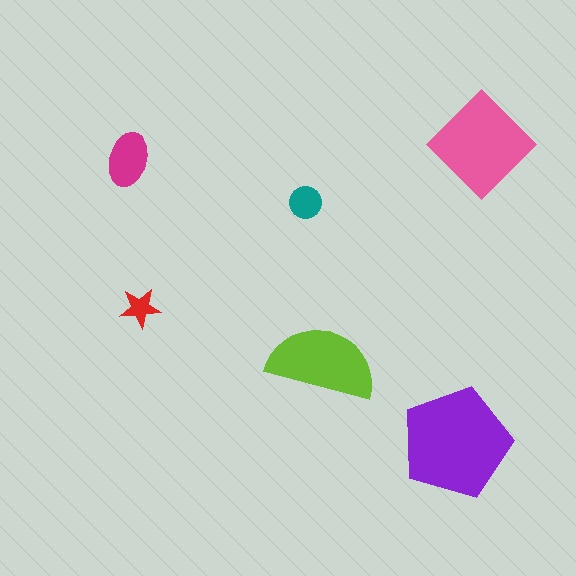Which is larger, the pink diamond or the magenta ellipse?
The pink diamond.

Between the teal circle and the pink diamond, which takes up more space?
The pink diamond.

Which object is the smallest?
The red star.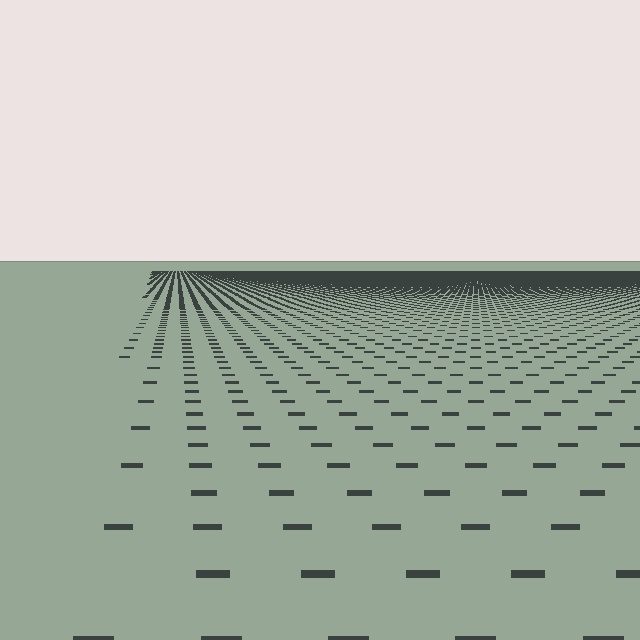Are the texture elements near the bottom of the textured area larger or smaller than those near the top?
Larger. Near the bottom, elements are closer to the viewer and appear at a bigger on-screen size.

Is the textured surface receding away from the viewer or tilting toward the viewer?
The surface is receding away from the viewer. Texture elements get smaller and denser toward the top.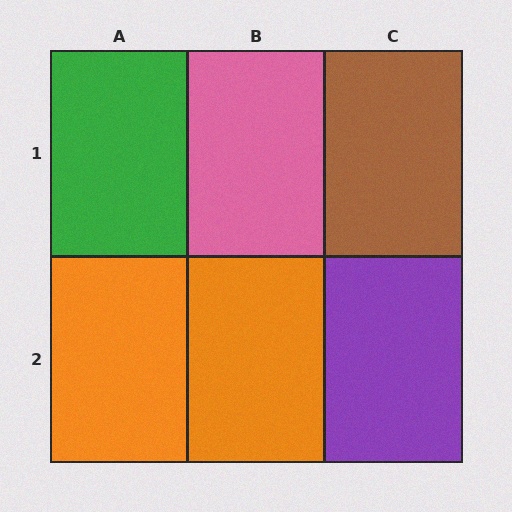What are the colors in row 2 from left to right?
Orange, orange, purple.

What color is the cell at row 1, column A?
Green.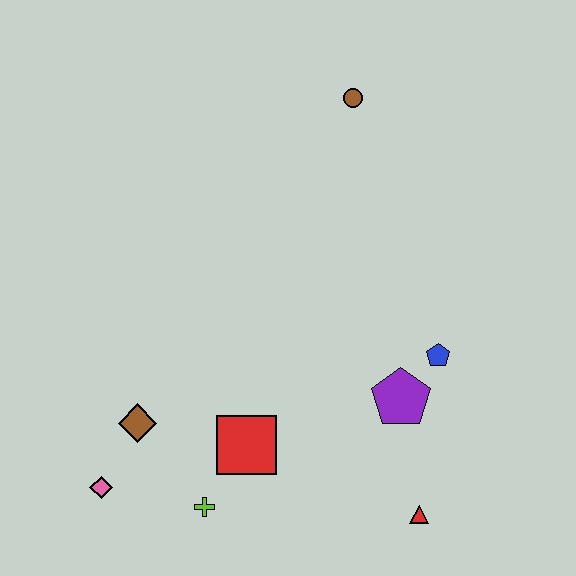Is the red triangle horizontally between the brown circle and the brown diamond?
No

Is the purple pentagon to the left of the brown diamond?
No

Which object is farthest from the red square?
The brown circle is farthest from the red square.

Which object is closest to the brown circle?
The blue pentagon is closest to the brown circle.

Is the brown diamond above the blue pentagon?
No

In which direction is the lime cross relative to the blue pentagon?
The lime cross is to the left of the blue pentagon.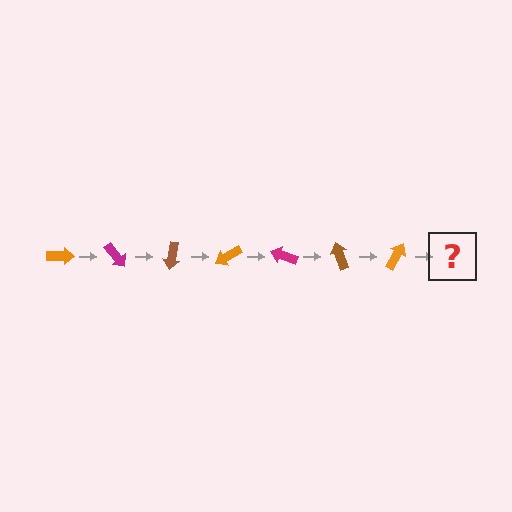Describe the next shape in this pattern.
It should be a magenta arrow, rotated 350 degrees from the start.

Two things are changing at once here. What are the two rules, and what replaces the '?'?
The two rules are that it rotates 50 degrees each step and the color cycles through orange, magenta, and brown. The '?' should be a magenta arrow, rotated 350 degrees from the start.